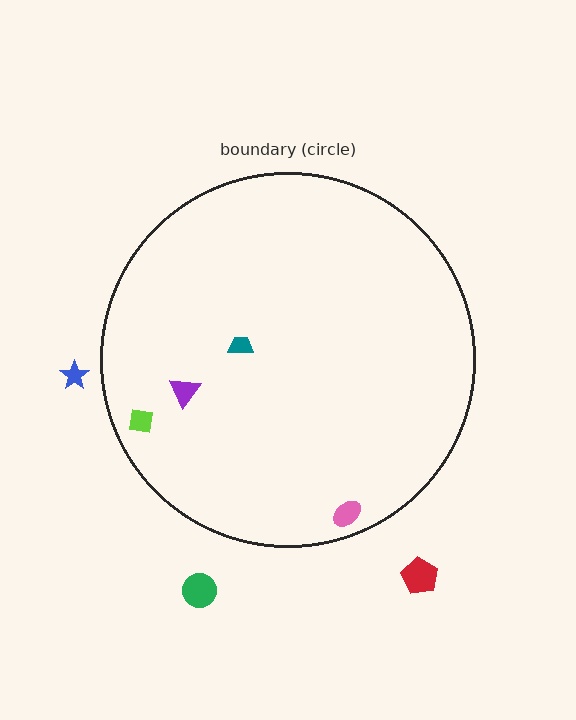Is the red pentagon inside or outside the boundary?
Outside.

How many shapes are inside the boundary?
4 inside, 3 outside.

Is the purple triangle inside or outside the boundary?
Inside.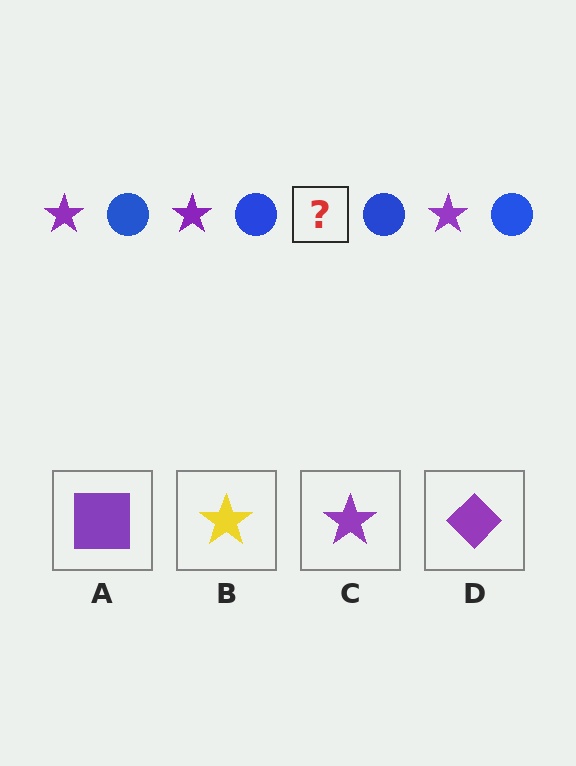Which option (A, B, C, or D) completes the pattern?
C.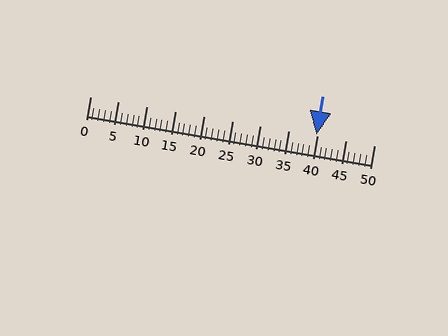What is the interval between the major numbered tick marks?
The major tick marks are spaced 5 units apart.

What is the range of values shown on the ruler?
The ruler shows values from 0 to 50.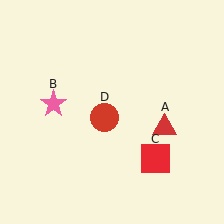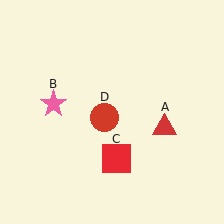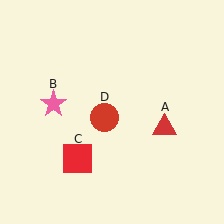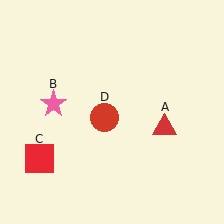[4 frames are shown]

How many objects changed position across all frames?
1 object changed position: red square (object C).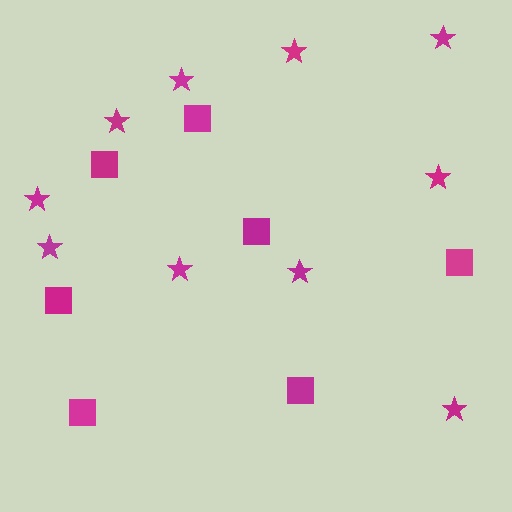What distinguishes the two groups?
There are 2 groups: one group of squares (7) and one group of stars (10).